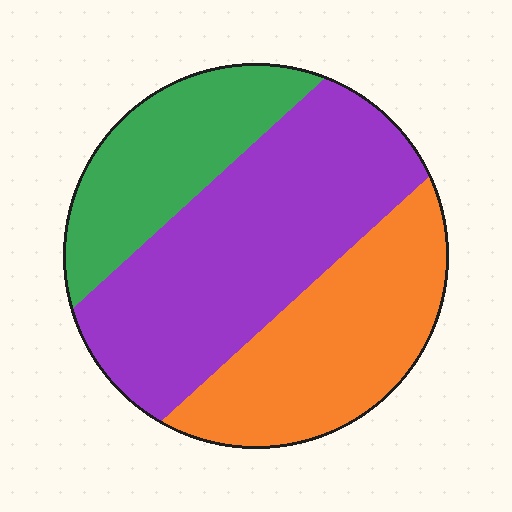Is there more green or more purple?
Purple.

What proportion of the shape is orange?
Orange covers 31% of the shape.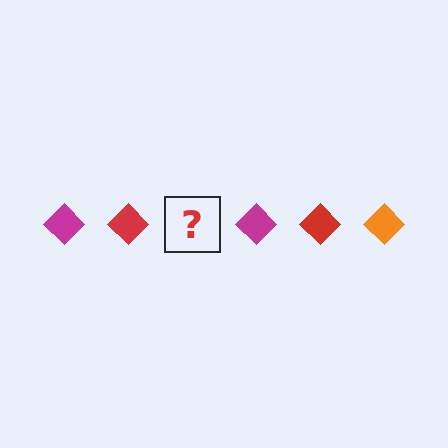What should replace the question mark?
The question mark should be replaced with an orange diamond.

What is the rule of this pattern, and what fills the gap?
The rule is that the pattern cycles through magenta, red, orange diamonds. The gap should be filled with an orange diamond.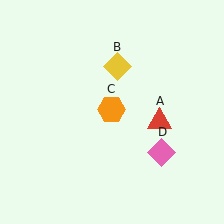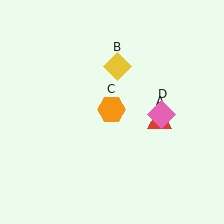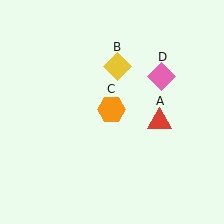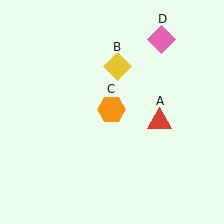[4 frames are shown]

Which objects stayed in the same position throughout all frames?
Red triangle (object A) and yellow diamond (object B) and orange hexagon (object C) remained stationary.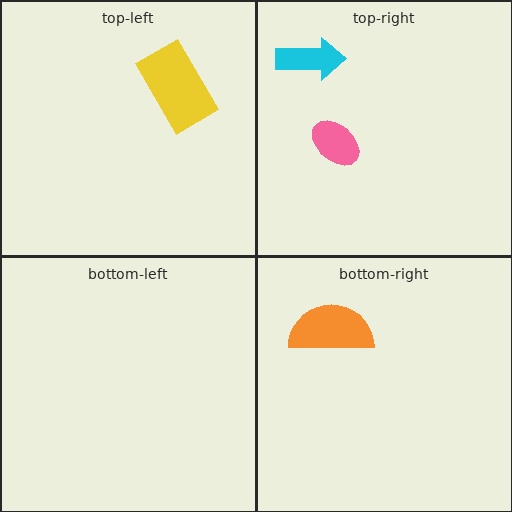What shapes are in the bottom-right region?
The orange semicircle.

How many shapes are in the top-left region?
1.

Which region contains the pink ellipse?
The top-right region.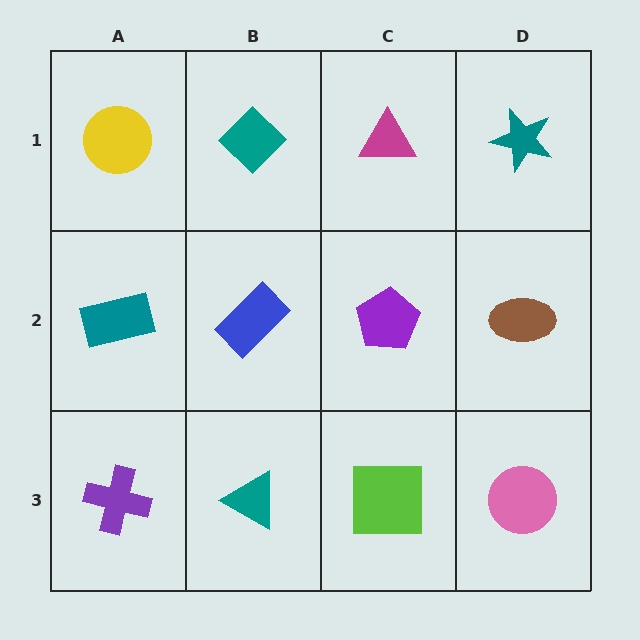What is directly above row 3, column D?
A brown ellipse.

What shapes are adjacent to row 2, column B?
A teal diamond (row 1, column B), a teal triangle (row 3, column B), a teal rectangle (row 2, column A), a purple pentagon (row 2, column C).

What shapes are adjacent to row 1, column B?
A blue rectangle (row 2, column B), a yellow circle (row 1, column A), a magenta triangle (row 1, column C).